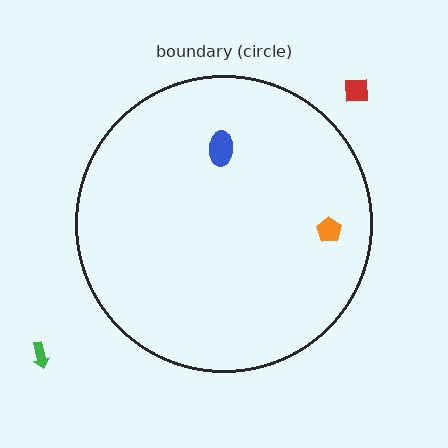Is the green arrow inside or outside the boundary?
Outside.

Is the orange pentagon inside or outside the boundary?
Inside.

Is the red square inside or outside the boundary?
Outside.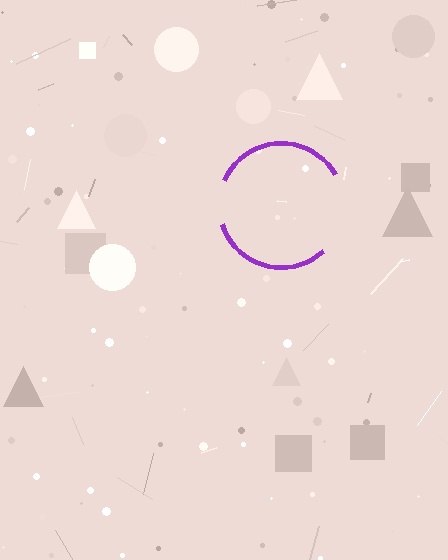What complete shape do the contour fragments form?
The contour fragments form a circle.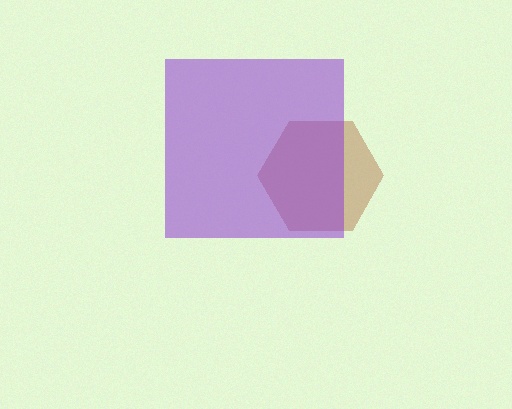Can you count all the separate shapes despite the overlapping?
Yes, there are 2 separate shapes.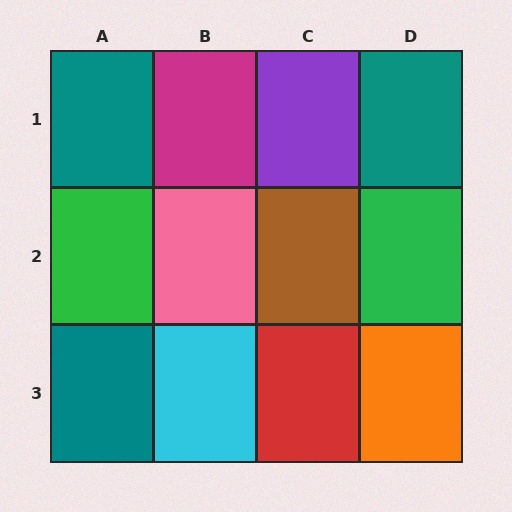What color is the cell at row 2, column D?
Green.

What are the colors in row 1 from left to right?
Teal, magenta, purple, teal.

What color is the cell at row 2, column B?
Pink.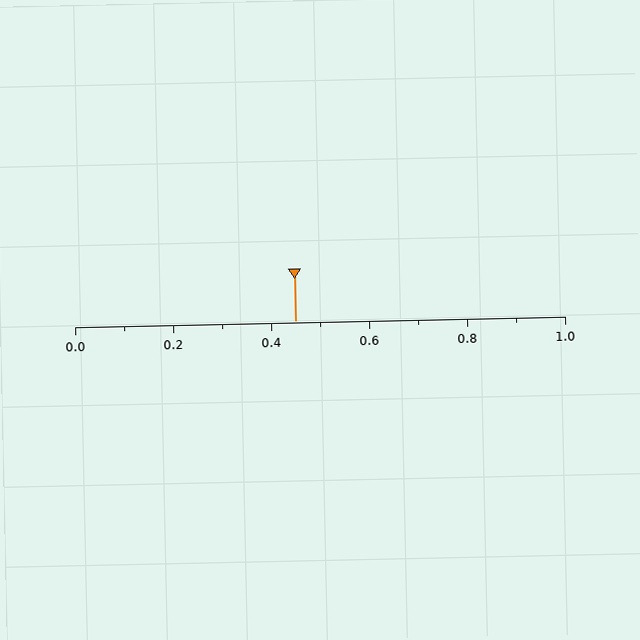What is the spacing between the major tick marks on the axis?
The major ticks are spaced 0.2 apart.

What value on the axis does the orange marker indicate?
The marker indicates approximately 0.45.